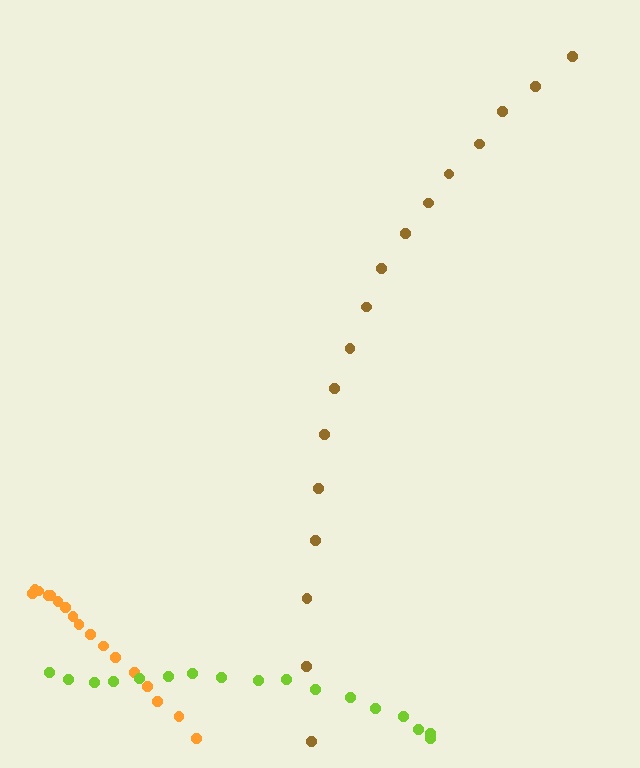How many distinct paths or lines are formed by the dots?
There are 3 distinct paths.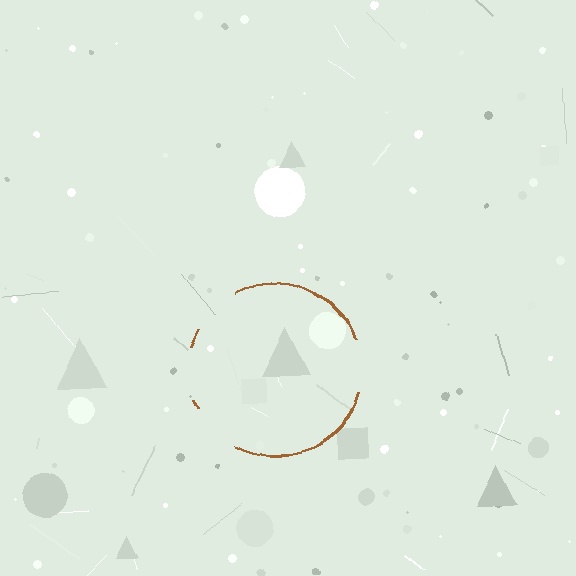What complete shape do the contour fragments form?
The contour fragments form a circle.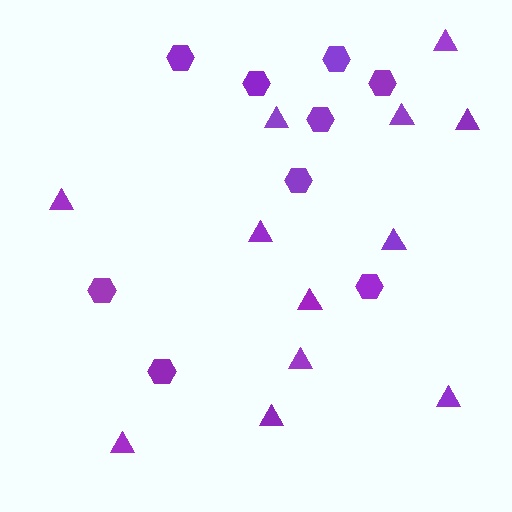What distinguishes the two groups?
There are 2 groups: one group of hexagons (9) and one group of triangles (12).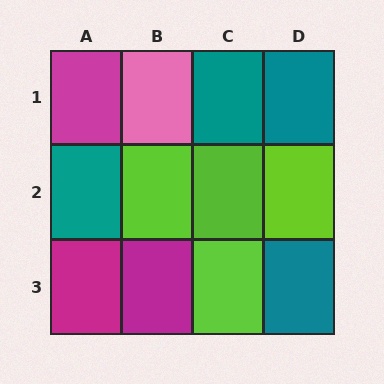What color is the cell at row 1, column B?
Pink.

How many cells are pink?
1 cell is pink.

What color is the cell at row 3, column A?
Magenta.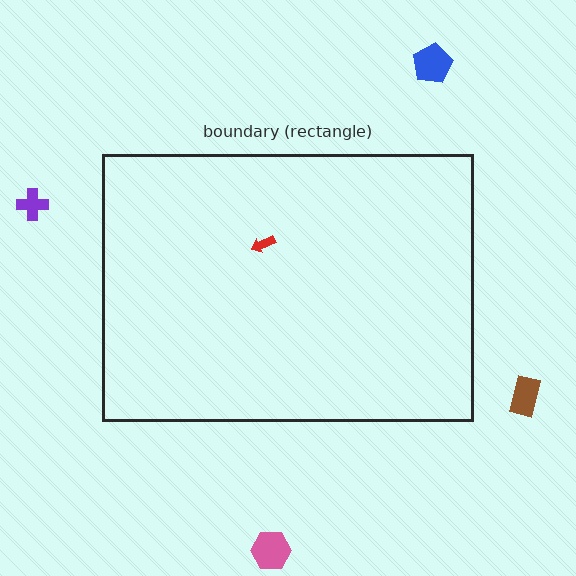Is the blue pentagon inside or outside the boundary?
Outside.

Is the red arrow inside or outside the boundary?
Inside.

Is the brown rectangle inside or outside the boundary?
Outside.